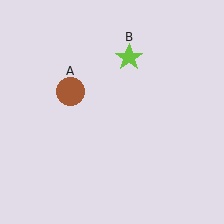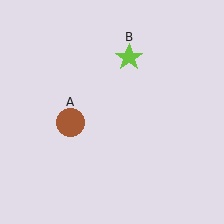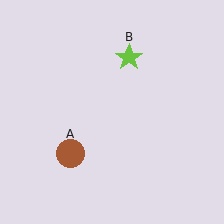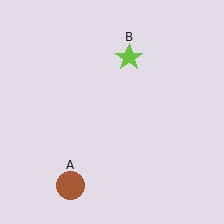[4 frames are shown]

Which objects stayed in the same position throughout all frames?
Lime star (object B) remained stationary.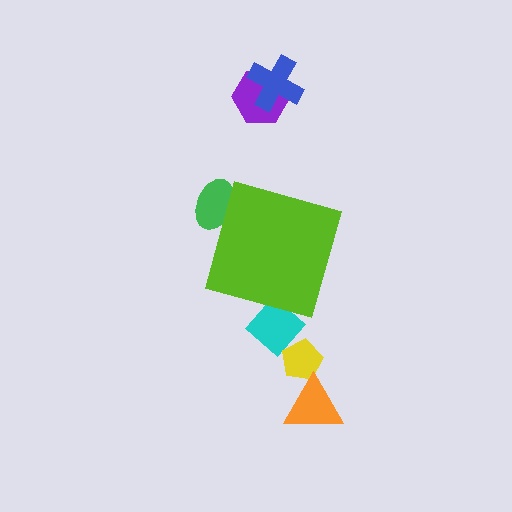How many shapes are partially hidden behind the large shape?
2 shapes are partially hidden.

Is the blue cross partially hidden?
No, the blue cross is fully visible.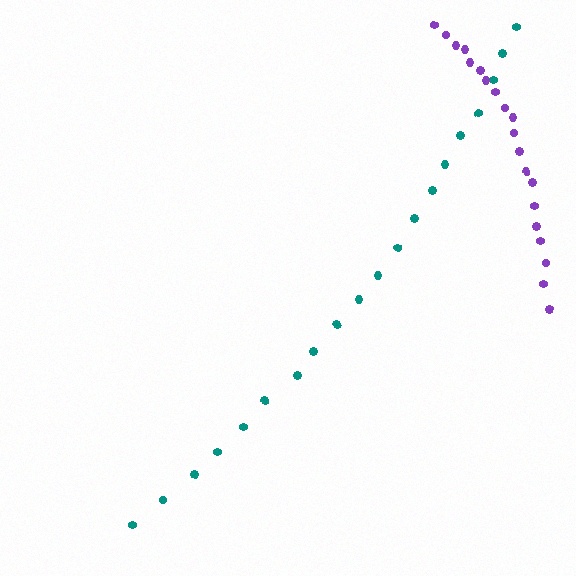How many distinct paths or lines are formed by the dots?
There are 2 distinct paths.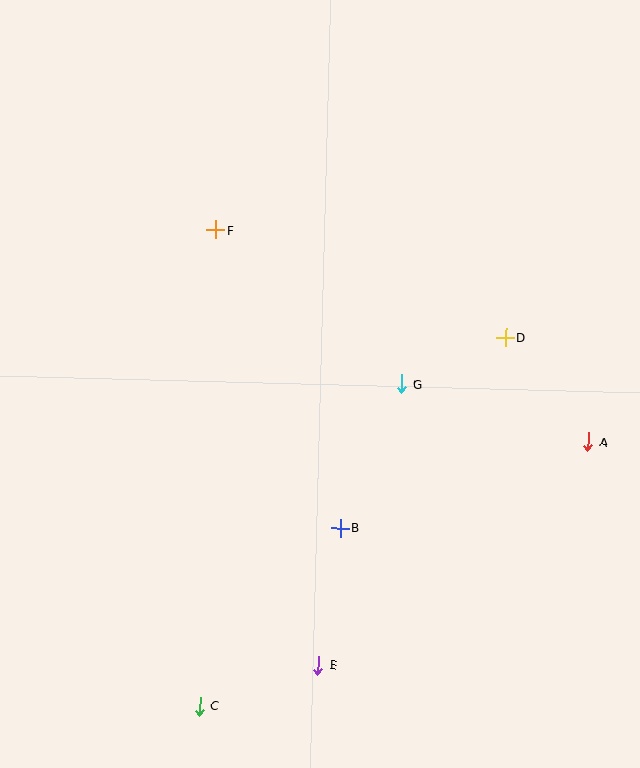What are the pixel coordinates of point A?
Point A is at (588, 442).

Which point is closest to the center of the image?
Point G at (402, 384) is closest to the center.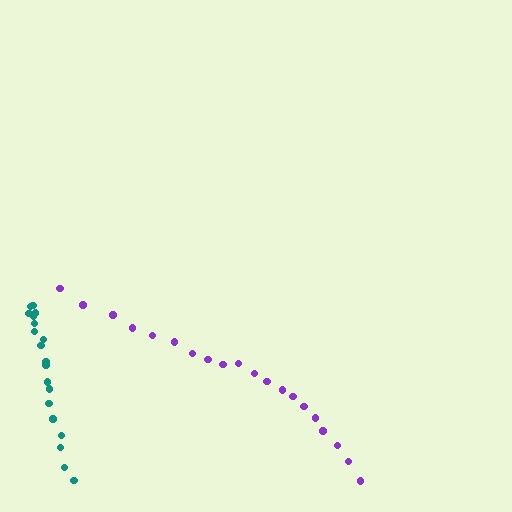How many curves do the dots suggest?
There are 2 distinct paths.